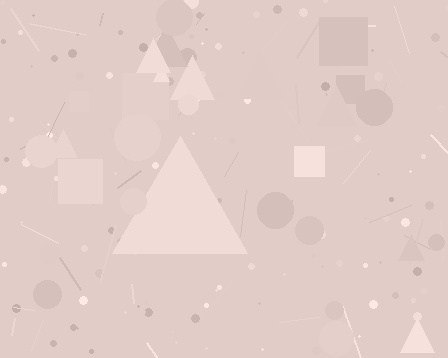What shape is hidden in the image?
A triangle is hidden in the image.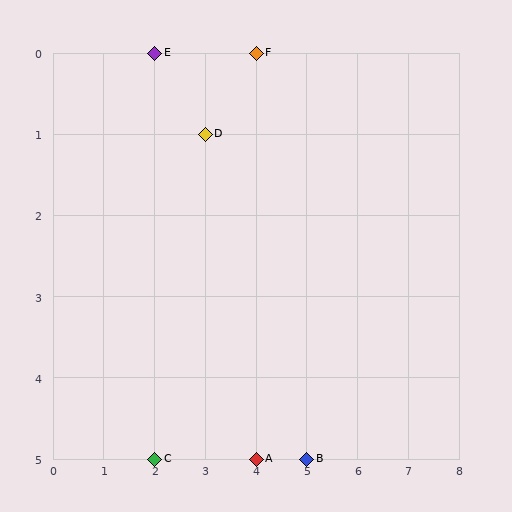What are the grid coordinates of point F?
Point F is at grid coordinates (4, 0).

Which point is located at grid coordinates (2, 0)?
Point E is at (2, 0).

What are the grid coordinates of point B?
Point B is at grid coordinates (5, 5).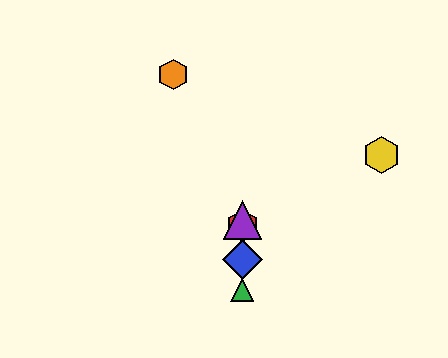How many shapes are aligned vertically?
4 shapes (the red hexagon, the blue diamond, the green triangle, the purple triangle) are aligned vertically.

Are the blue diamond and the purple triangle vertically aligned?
Yes, both are at x≈242.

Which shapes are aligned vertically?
The red hexagon, the blue diamond, the green triangle, the purple triangle are aligned vertically.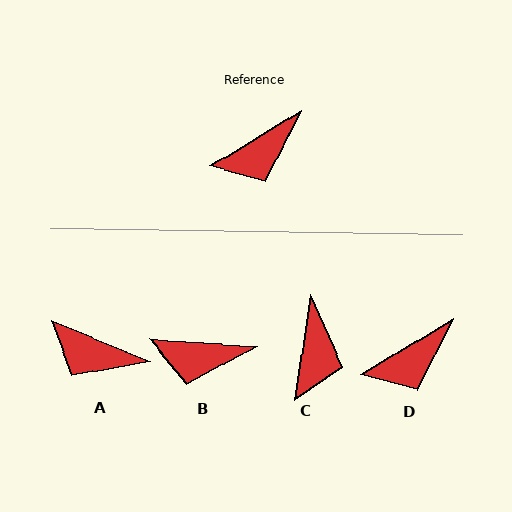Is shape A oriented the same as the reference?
No, it is off by about 54 degrees.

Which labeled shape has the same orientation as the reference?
D.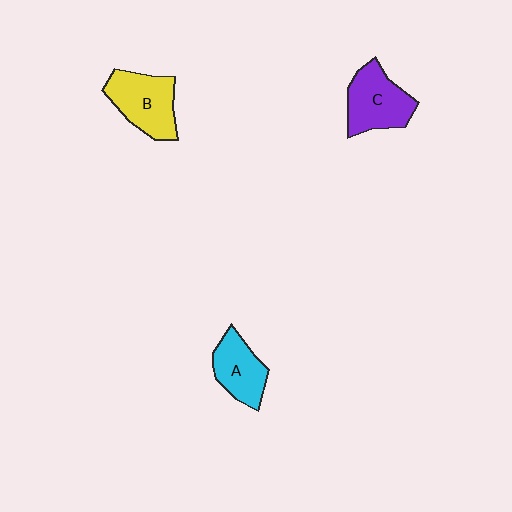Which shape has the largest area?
Shape B (yellow).